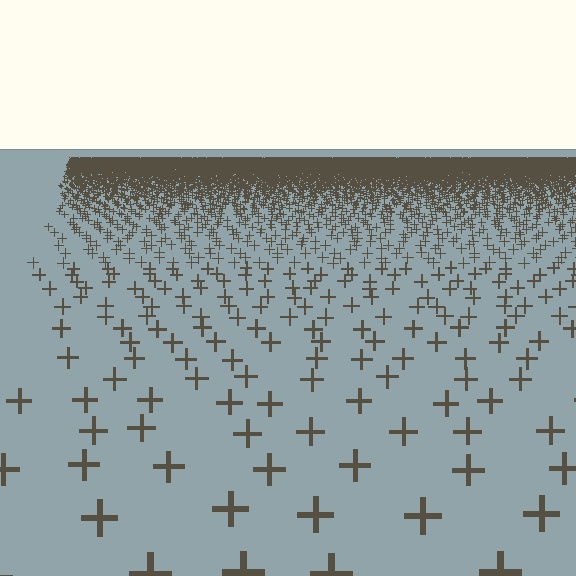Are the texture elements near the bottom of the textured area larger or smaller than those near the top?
Larger. Near the bottom, elements are closer to the viewer and appear at a bigger on-screen size.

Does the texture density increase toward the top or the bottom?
Density increases toward the top.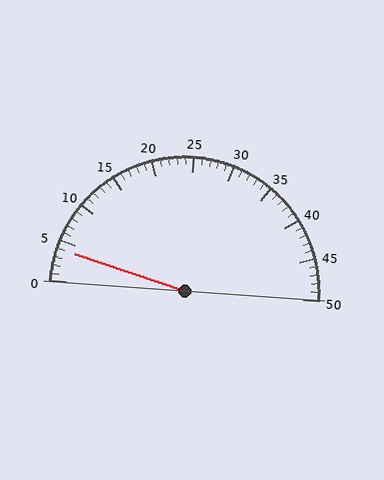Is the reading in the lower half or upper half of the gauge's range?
The reading is in the lower half of the range (0 to 50).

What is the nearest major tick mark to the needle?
The nearest major tick mark is 5.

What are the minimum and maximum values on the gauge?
The gauge ranges from 0 to 50.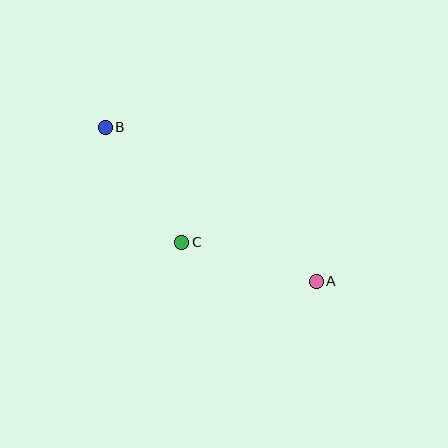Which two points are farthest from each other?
Points A and B are farthest from each other.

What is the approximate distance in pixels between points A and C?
The distance between A and C is approximately 140 pixels.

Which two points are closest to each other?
Points B and C are closest to each other.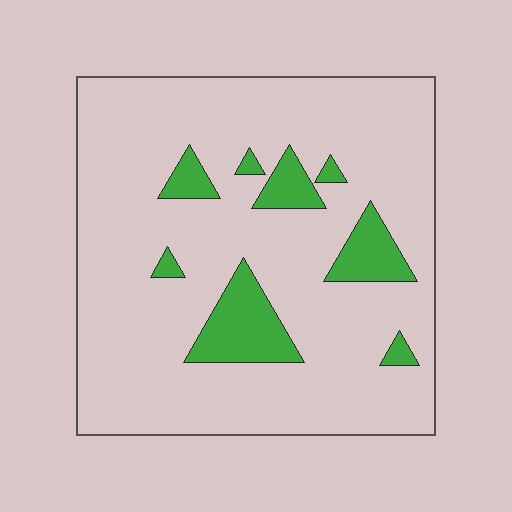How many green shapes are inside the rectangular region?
8.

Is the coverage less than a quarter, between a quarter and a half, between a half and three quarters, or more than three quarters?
Less than a quarter.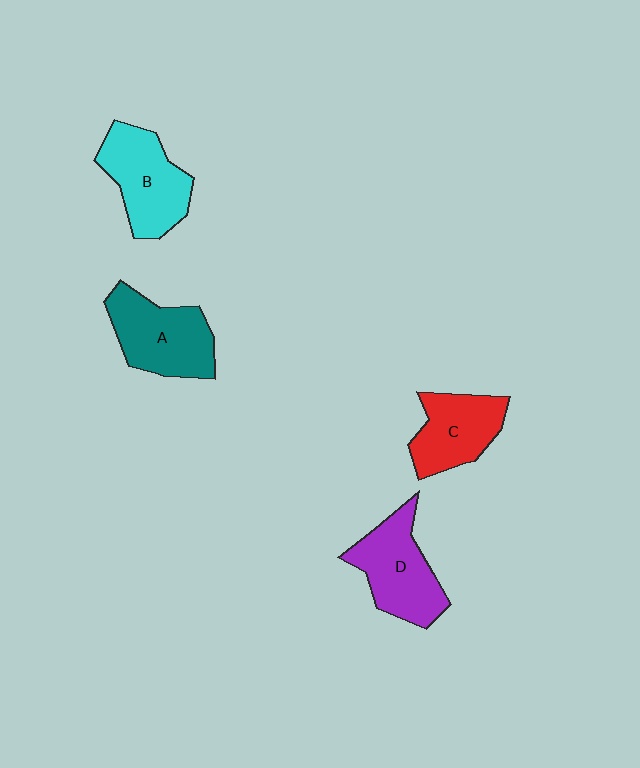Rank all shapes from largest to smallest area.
From largest to smallest: A (teal), B (cyan), D (purple), C (red).